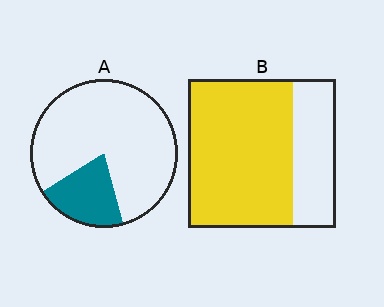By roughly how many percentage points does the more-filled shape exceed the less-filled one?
By roughly 50 percentage points (B over A).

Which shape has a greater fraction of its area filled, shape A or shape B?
Shape B.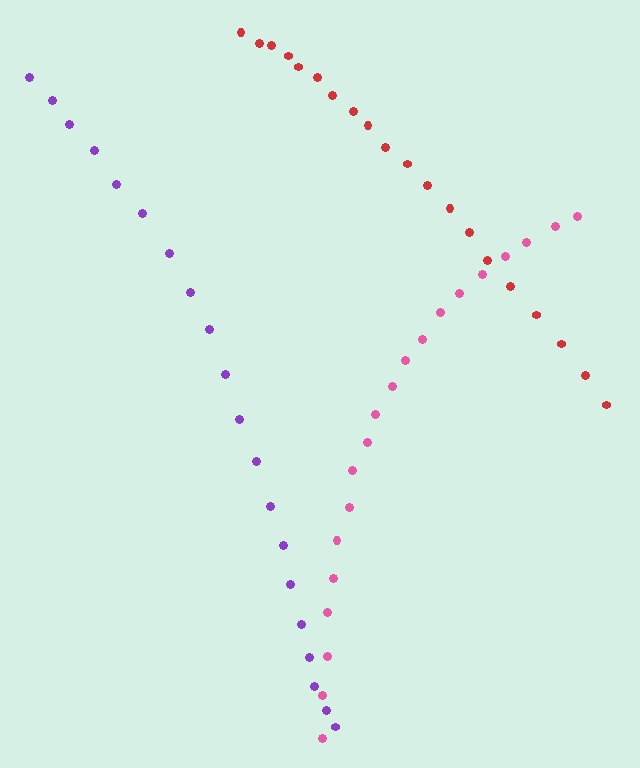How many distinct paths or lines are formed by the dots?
There are 3 distinct paths.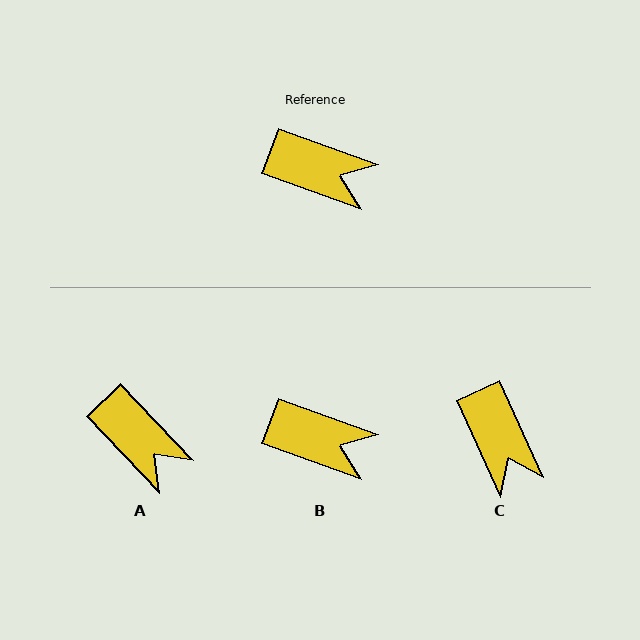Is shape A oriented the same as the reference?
No, it is off by about 27 degrees.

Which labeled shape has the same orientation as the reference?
B.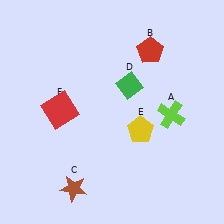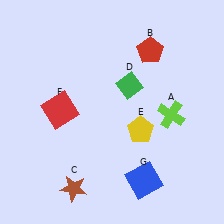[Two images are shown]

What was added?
A blue square (G) was added in Image 2.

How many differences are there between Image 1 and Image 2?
There is 1 difference between the two images.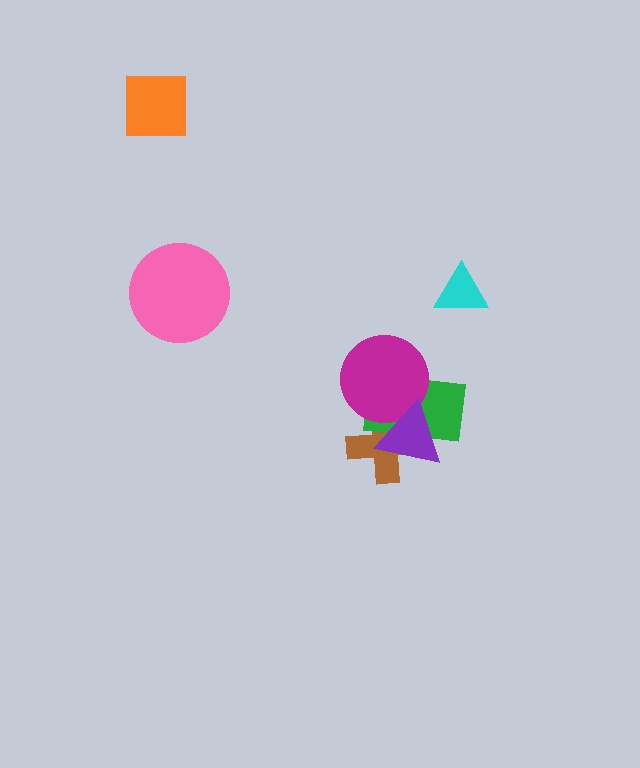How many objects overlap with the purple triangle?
3 objects overlap with the purple triangle.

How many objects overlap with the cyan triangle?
0 objects overlap with the cyan triangle.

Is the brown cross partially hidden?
Yes, it is partially covered by another shape.